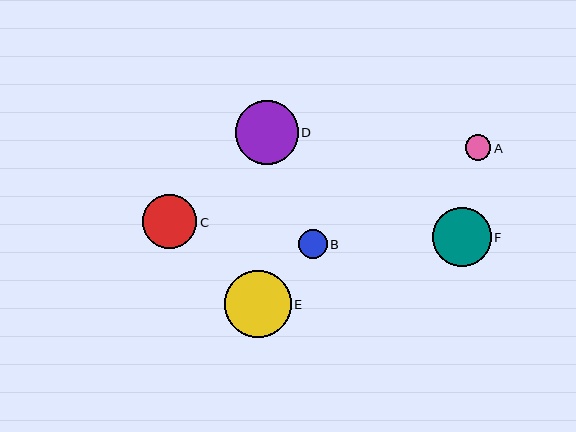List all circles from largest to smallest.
From largest to smallest: E, D, F, C, B, A.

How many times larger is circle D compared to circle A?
Circle D is approximately 2.5 times the size of circle A.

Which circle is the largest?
Circle E is the largest with a size of approximately 67 pixels.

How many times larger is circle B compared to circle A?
Circle B is approximately 1.1 times the size of circle A.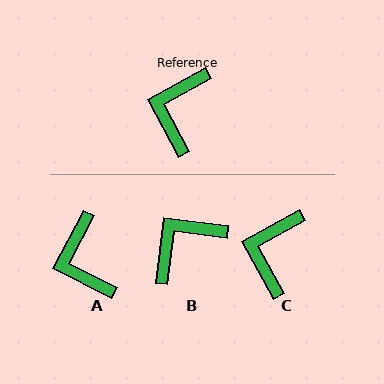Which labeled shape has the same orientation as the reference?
C.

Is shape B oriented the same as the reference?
No, it is off by about 36 degrees.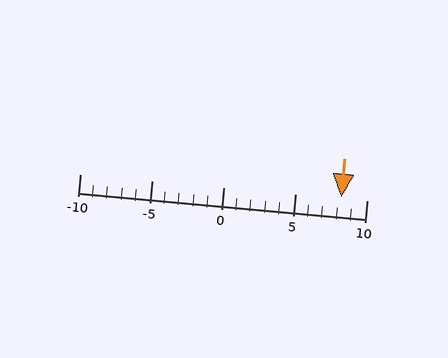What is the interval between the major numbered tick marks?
The major tick marks are spaced 5 units apart.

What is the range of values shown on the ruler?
The ruler shows values from -10 to 10.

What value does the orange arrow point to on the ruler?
The orange arrow points to approximately 8.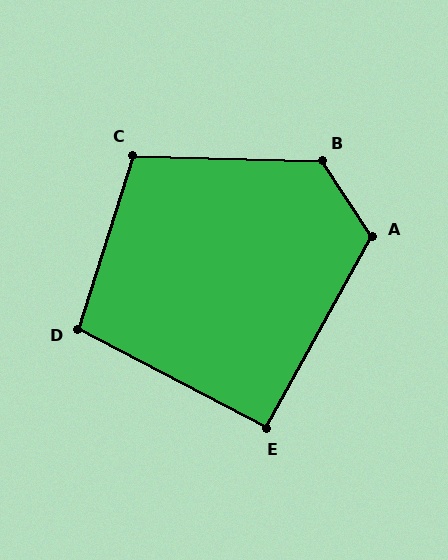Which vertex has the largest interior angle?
B, at approximately 125 degrees.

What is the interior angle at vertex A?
Approximately 118 degrees (obtuse).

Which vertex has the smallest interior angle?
E, at approximately 91 degrees.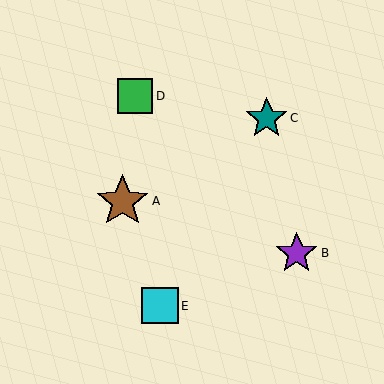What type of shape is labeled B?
Shape B is a purple star.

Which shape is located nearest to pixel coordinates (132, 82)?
The green square (labeled D) at (135, 96) is nearest to that location.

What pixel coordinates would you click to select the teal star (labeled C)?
Click at (267, 118) to select the teal star C.